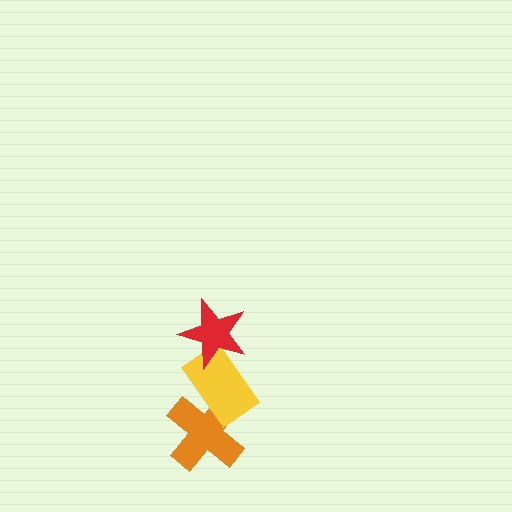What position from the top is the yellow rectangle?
The yellow rectangle is 2nd from the top.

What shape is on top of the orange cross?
The yellow rectangle is on top of the orange cross.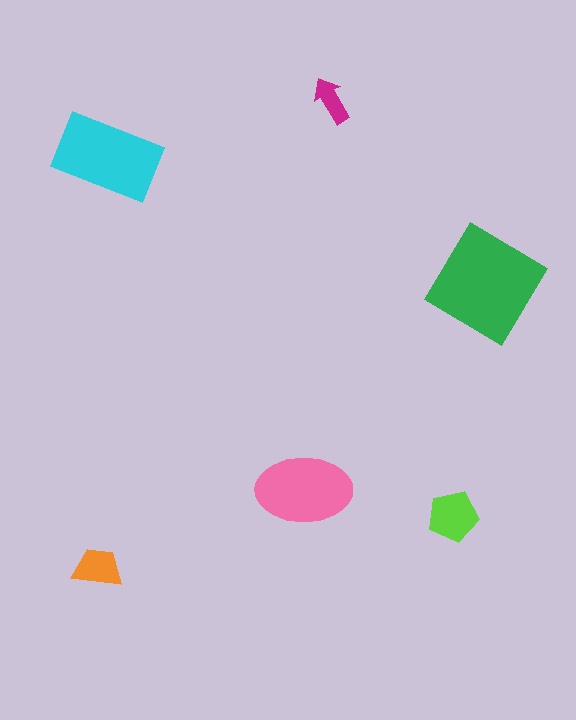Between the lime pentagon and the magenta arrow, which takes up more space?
The lime pentagon.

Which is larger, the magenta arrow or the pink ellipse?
The pink ellipse.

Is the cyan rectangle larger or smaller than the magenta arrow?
Larger.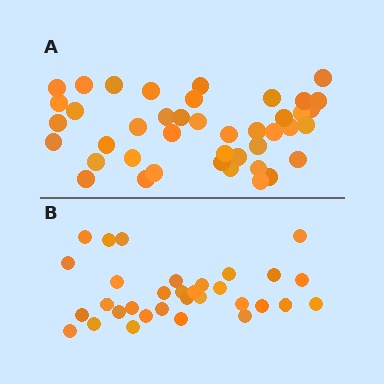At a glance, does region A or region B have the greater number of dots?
Region A (the top region) has more dots.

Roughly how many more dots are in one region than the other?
Region A has roughly 10 or so more dots than region B.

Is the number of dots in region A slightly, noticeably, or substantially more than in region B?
Region A has noticeably more, but not dramatically so. The ratio is roughly 1.3 to 1.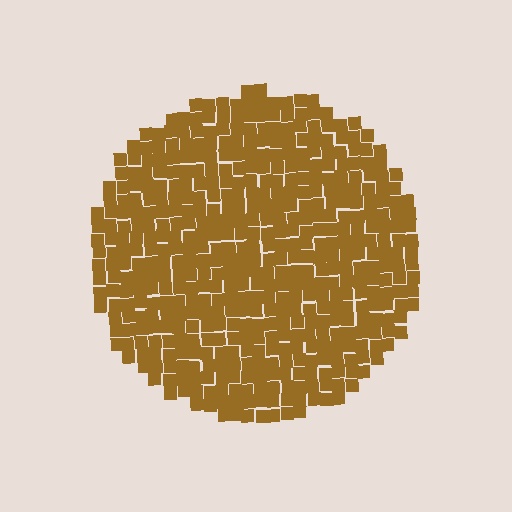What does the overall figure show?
The overall figure shows a circle.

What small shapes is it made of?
It is made of small squares.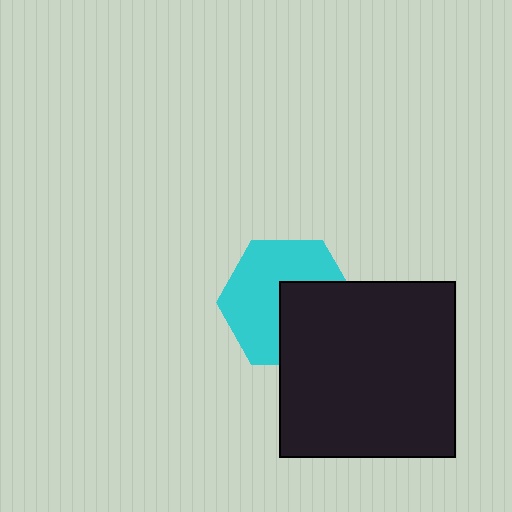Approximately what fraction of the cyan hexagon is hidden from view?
Roughly 40% of the cyan hexagon is hidden behind the black square.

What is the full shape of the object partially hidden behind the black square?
The partially hidden object is a cyan hexagon.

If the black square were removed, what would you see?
You would see the complete cyan hexagon.